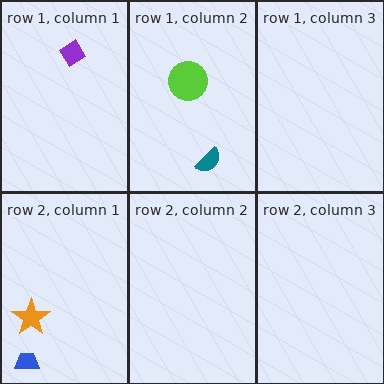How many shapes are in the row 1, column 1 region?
1.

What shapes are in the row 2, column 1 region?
The orange star, the blue trapezoid.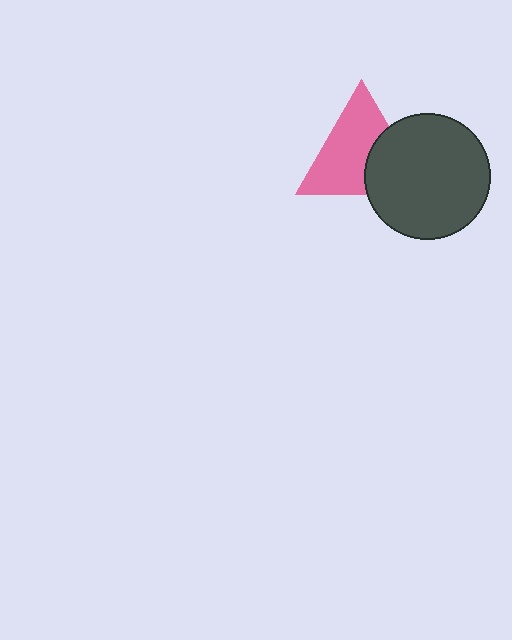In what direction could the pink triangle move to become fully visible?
The pink triangle could move left. That would shift it out from behind the dark gray circle entirely.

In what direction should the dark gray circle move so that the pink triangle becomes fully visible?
The dark gray circle should move right. That is the shortest direction to clear the overlap and leave the pink triangle fully visible.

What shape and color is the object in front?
The object in front is a dark gray circle.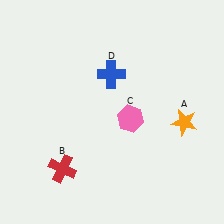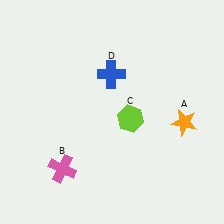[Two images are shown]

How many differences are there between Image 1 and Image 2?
There are 2 differences between the two images.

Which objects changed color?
B changed from red to pink. C changed from pink to lime.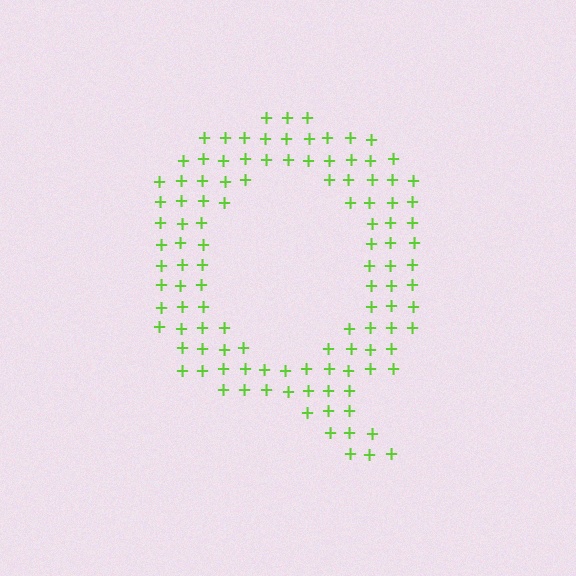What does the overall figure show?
The overall figure shows the letter Q.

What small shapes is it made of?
It is made of small plus signs.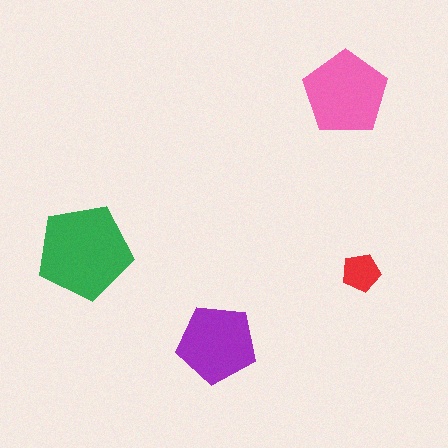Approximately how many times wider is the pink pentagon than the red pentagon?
About 2 times wider.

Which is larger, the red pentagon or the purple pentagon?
The purple one.